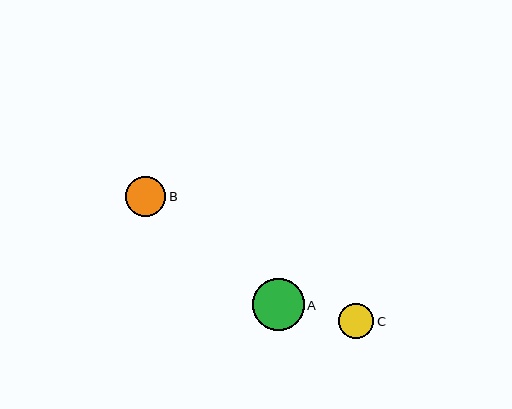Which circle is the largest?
Circle A is the largest with a size of approximately 52 pixels.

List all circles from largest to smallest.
From largest to smallest: A, B, C.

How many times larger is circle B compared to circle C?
Circle B is approximately 1.1 times the size of circle C.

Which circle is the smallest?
Circle C is the smallest with a size of approximately 35 pixels.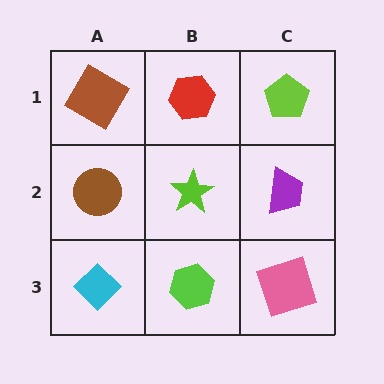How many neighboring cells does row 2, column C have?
3.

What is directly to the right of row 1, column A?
A red hexagon.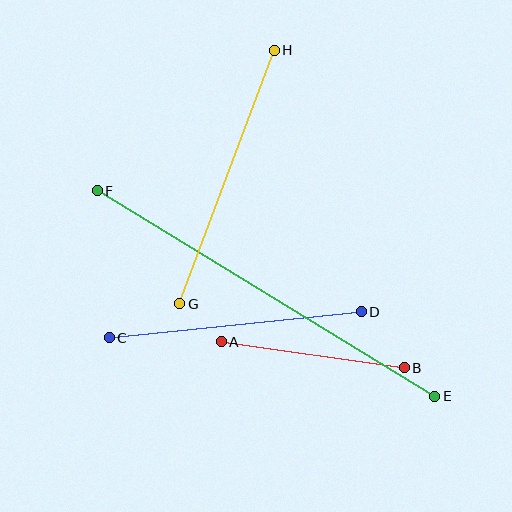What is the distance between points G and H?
The distance is approximately 271 pixels.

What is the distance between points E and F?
The distance is approximately 395 pixels.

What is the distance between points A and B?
The distance is approximately 185 pixels.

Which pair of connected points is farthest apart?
Points E and F are farthest apart.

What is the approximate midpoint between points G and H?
The midpoint is at approximately (227, 177) pixels.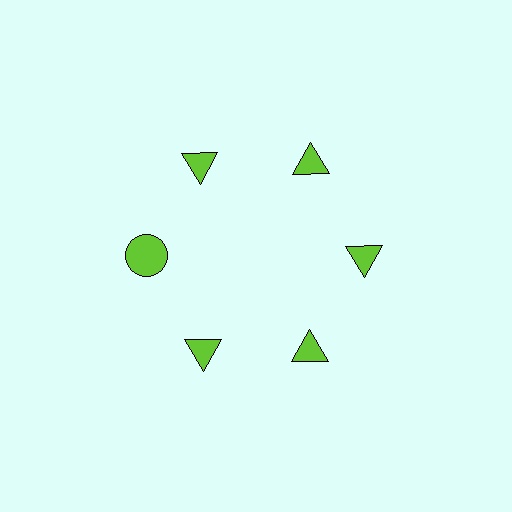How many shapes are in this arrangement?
There are 6 shapes arranged in a ring pattern.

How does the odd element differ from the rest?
It has a different shape: circle instead of triangle.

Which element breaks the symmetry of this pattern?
The lime circle at roughly the 9 o'clock position breaks the symmetry. All other shapes are lime triangles.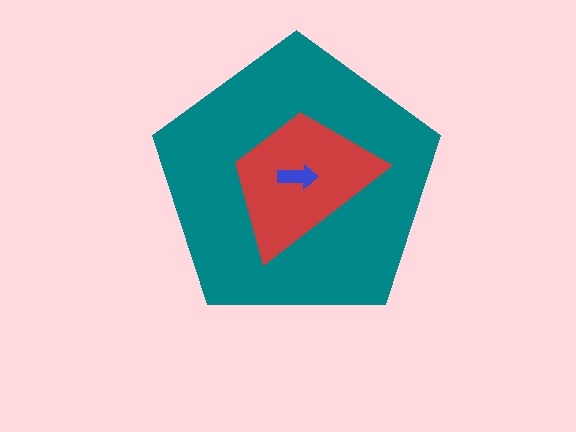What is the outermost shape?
The teal pentagon.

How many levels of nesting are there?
3.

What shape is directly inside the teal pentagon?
The red trapezoid.